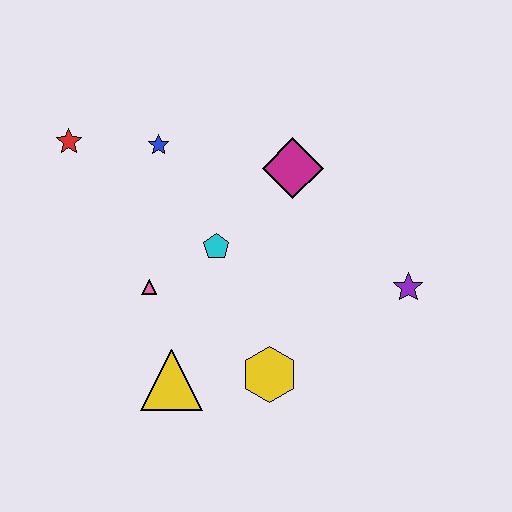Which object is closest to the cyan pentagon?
The pink triangle is closest to the cyan pentagon.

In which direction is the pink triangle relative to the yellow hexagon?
The pink triangle is to the left of the yellow hexagon.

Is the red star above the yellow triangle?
Yes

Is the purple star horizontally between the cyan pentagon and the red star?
No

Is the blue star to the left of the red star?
No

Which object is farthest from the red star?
The purple star is farthest from the red star.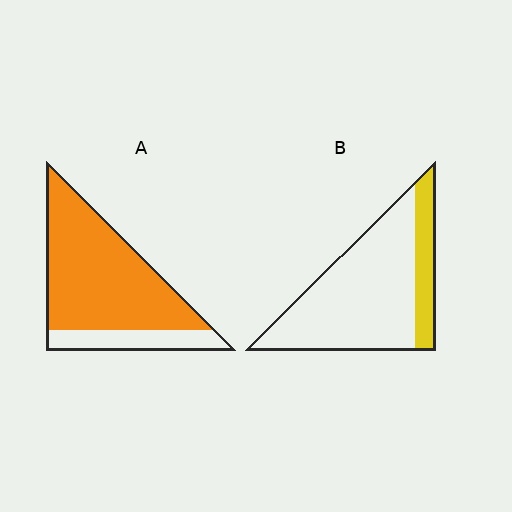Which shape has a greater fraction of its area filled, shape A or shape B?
Shape A.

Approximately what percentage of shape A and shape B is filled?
A is approximately 80% and B is approximately 20%.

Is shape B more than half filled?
No.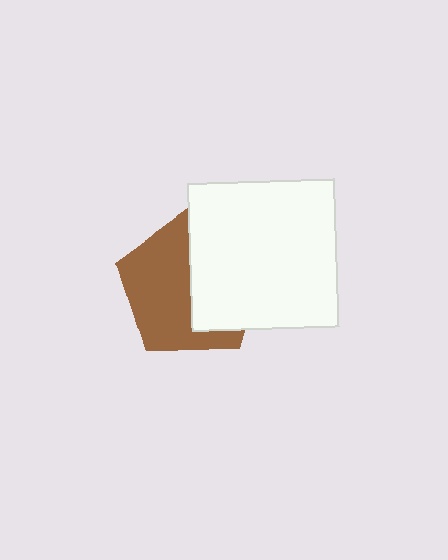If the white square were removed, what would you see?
You would see the complete brown pentagon.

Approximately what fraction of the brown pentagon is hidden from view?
Roughly 45% of the brown pentagon is hidden behind the white square.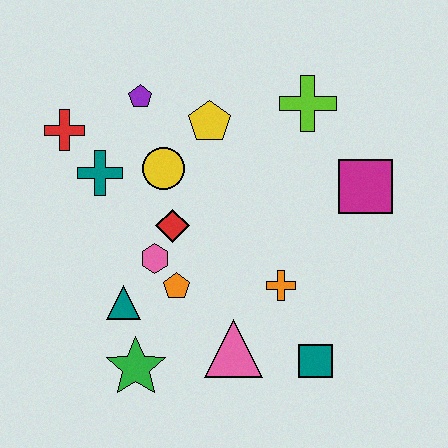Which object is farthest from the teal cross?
The teal square is farthest from the teal cross.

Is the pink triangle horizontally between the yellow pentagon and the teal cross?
No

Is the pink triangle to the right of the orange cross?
No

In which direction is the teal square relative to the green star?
The teal square is to the right of the green star.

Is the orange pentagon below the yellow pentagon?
Yes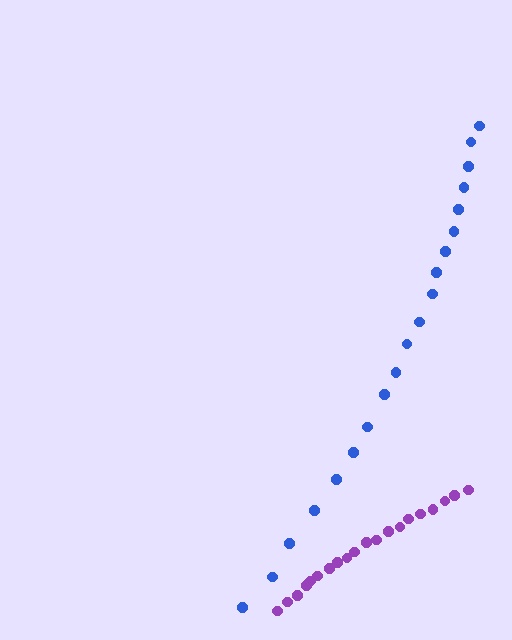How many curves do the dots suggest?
There are 2 distinct paths.